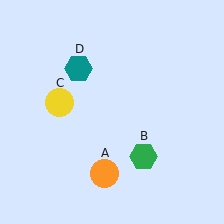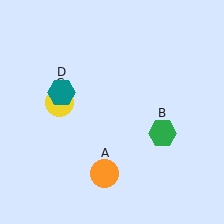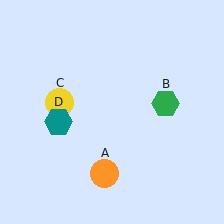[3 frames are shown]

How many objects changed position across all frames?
2 objects changed position: green hexagon (object B), teal hexagon (object D).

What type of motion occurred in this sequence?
The green hexagon (object B), teal hexagon (object D) rotated counterclockwise around the center of the scene.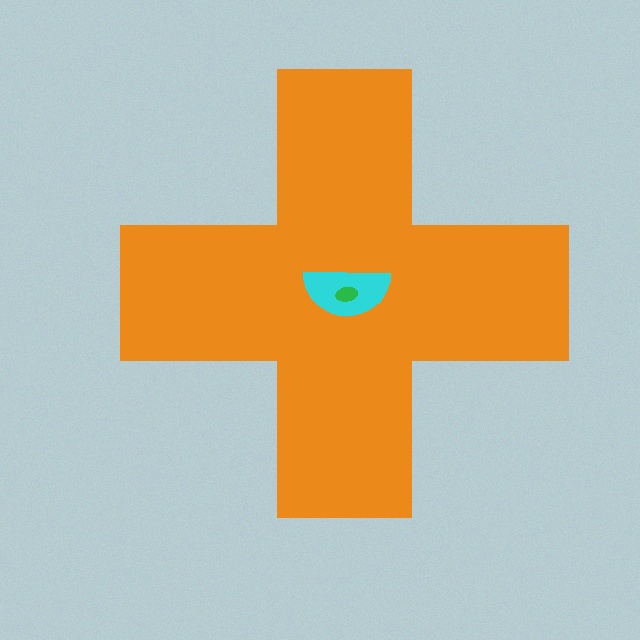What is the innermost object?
The green ellipse.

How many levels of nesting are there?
3.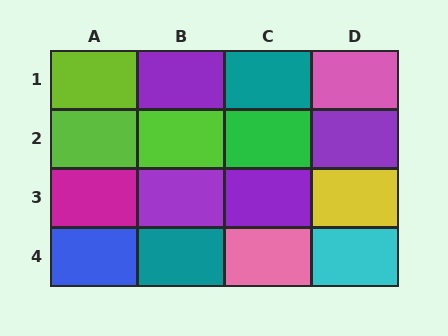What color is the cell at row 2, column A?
Lime.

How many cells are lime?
3 cells are lime.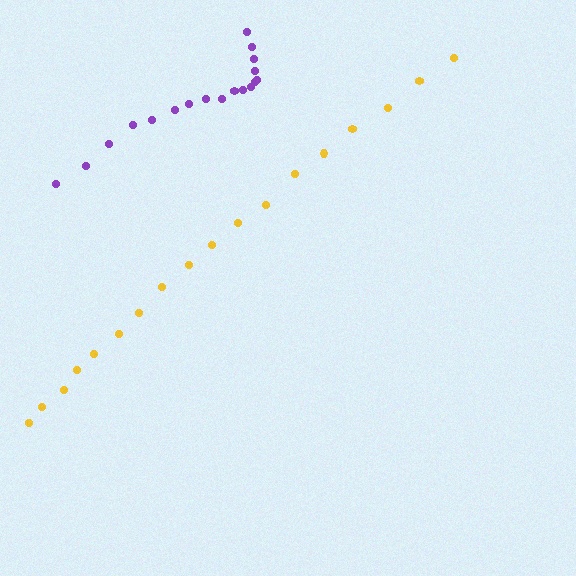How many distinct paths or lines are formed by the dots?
There are 2 distinct paths.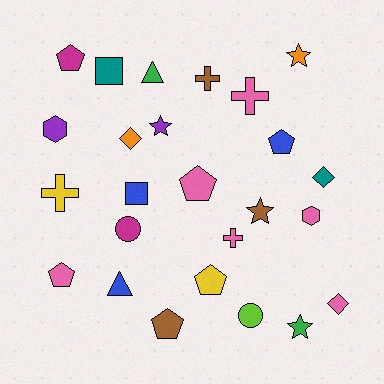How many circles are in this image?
There are 2 circles.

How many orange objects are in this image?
There are 2 orange objects.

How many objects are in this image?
There are 25 objects.